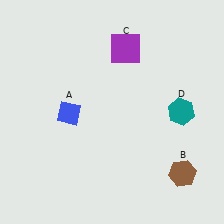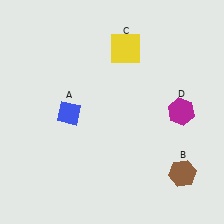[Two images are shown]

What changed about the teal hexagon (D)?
In Image 1, D is teal. In Image 2, it changed to magenta.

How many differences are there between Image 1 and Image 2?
There are 2 differences between the two images.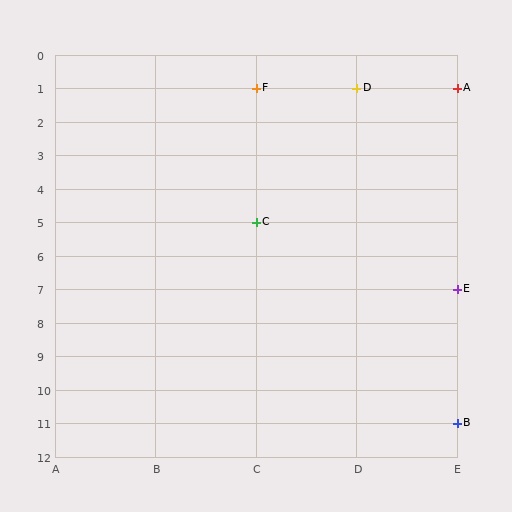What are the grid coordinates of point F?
Point F is at grid coordinates (C, 1).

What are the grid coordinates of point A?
Point A is at grid coordinates (E, 1).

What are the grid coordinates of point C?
Point C is at grid coordinates (C, 5).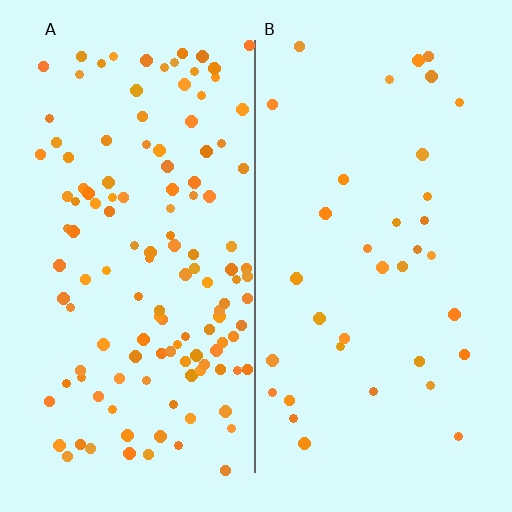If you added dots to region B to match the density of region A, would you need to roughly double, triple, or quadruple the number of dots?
Approximately quadruple.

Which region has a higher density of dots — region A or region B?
A (the left).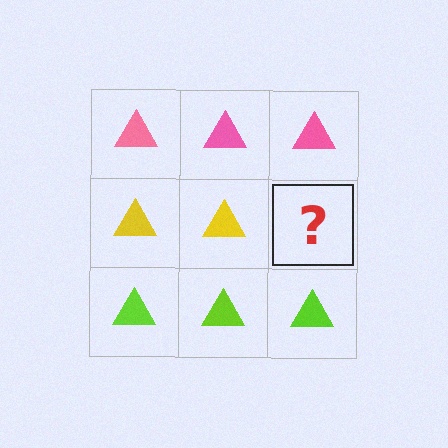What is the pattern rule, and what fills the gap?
The rule is that each row has a consistent color. The gap should be filled with a yellow triangle.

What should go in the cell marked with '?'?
The missing cell should contain a yellow triangle.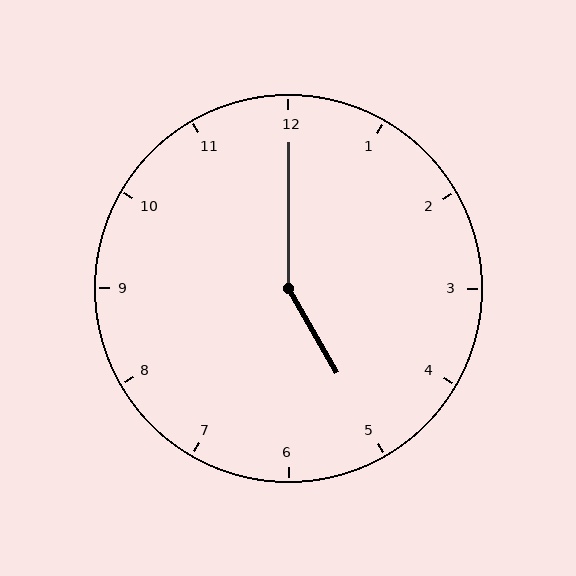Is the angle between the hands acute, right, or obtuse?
It is obtuse.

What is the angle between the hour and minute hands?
Approximately 150 degrees.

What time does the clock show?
5:00.